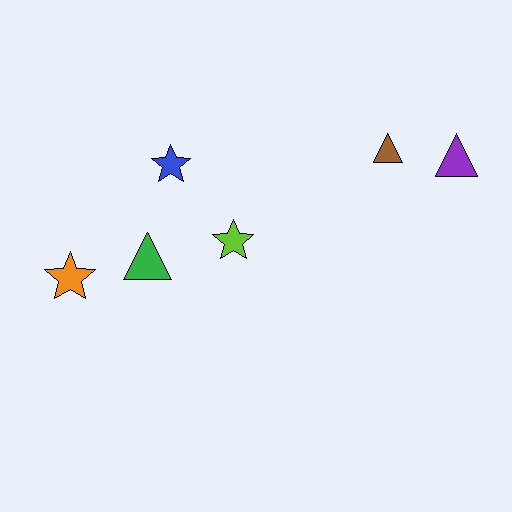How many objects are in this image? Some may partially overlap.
There are 6 objects.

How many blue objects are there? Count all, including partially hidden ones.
There is 1 blue object.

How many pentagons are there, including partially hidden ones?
There are no pentagons.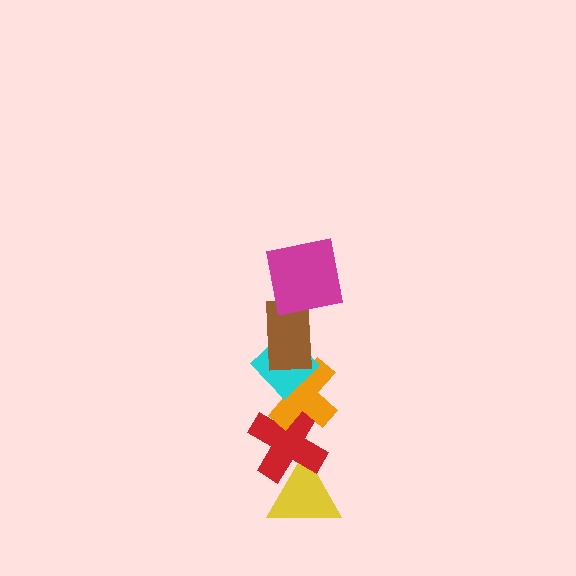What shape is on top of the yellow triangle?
The red cross is on top of the yellow triangle.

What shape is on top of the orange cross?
The cyan diamond is on top of the orange cross.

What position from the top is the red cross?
The red cross is 5th from the top.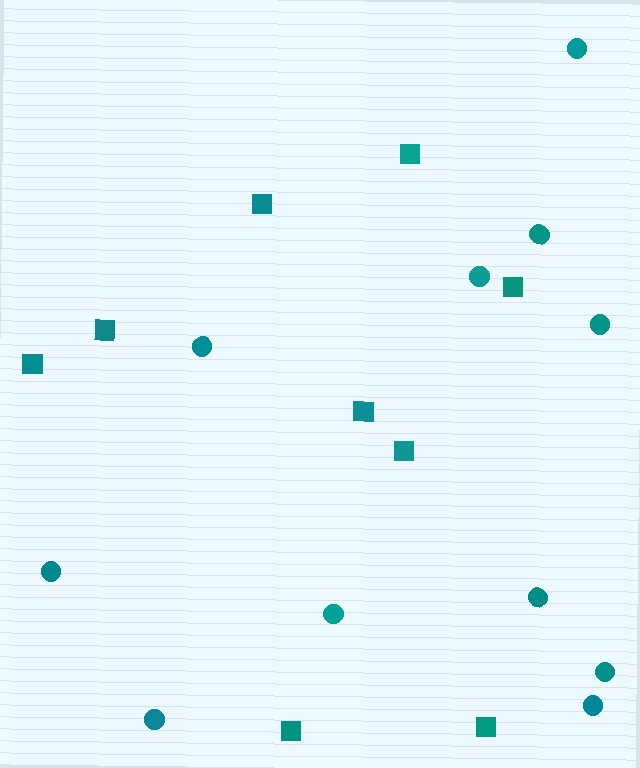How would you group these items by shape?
There are 2 groups: one group of squares (9) and one group of circles (11).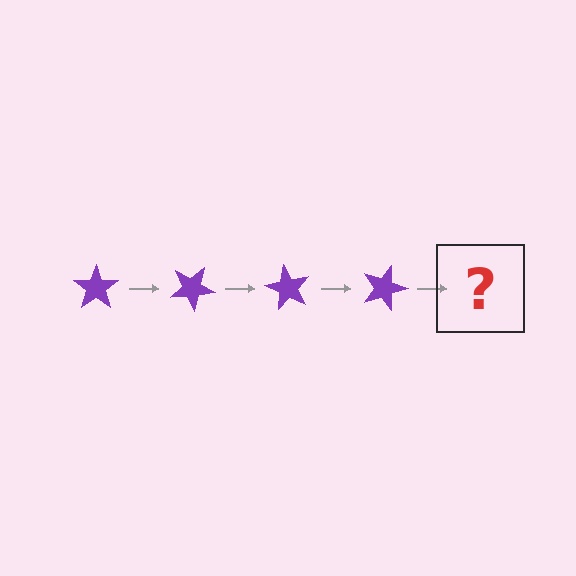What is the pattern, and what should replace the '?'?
The pattern is that the star rotates 30 degrees each step. The '?' should be a purple star rotated 120 degrees.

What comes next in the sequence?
The next element should be a purple star rotated 120 degrees.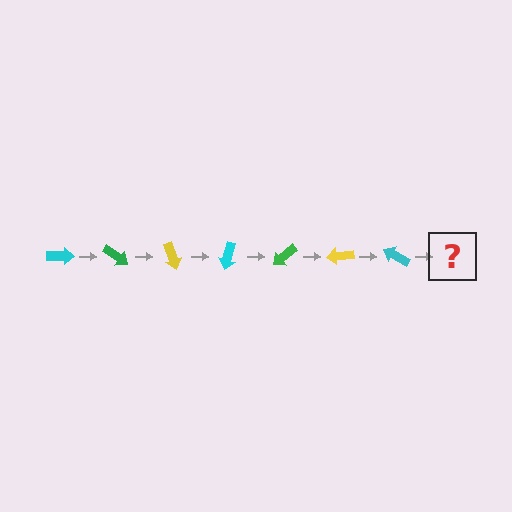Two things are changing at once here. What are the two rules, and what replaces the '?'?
The two rules are that it rotates 35 degrees each step and the color cycles through cyan, green, and yellow. The '?' should be a green arrow, rotated 245 degrees from the start.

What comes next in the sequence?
The next element should be a green arrow, rotated 245 degrees from the start.